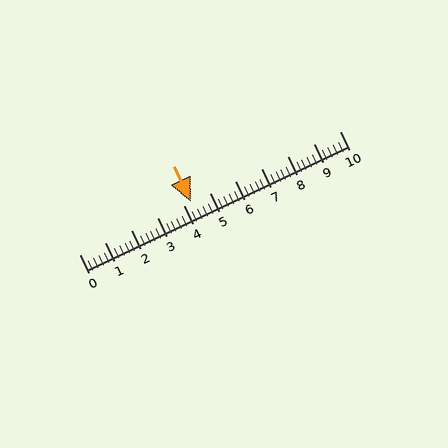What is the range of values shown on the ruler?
The ruler shows values from 0 to 10.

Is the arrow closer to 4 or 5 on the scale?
The arrow is closer to 4.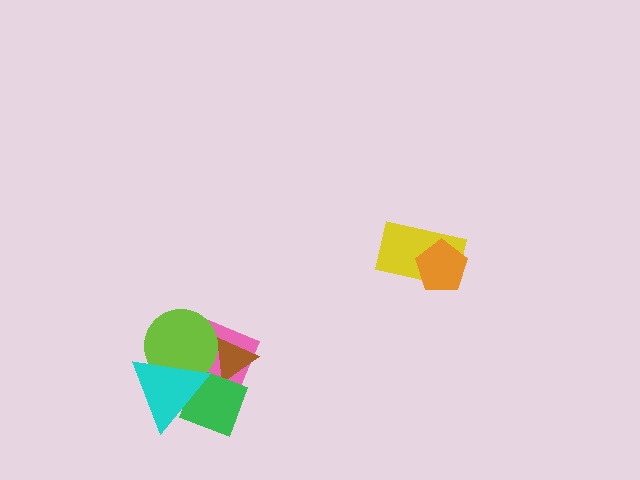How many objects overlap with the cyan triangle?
3 objects overlap with the cyan triangle.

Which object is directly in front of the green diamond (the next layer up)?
The lime circle is directly in front of the green diamond.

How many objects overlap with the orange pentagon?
1 object overlaps with the orange pentagon.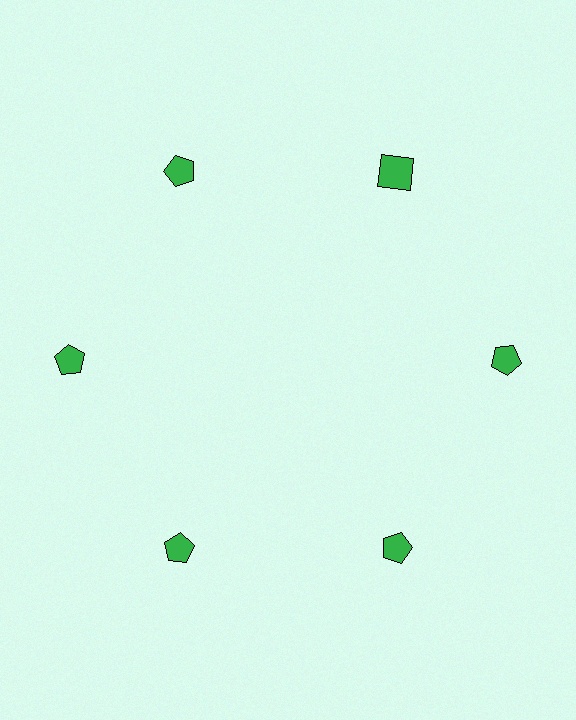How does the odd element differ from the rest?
It has a different shape: square instead of pentagon.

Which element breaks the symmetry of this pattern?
The green square at roughly the 1 o'clock position breaks the symmetry. All other shapes are green pentagons.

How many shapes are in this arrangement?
There are 6 shapes arranged in a ring pattern.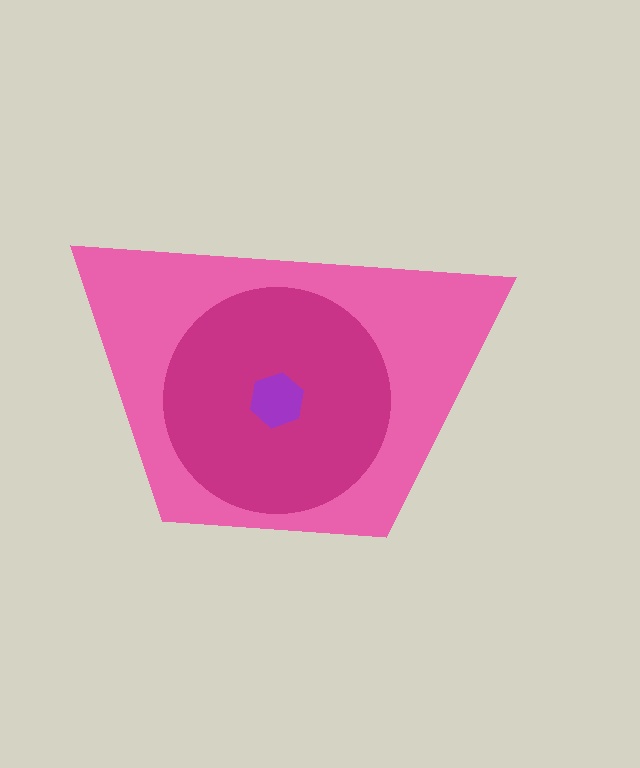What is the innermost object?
The purple hexagon.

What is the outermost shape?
The pink trapezoid.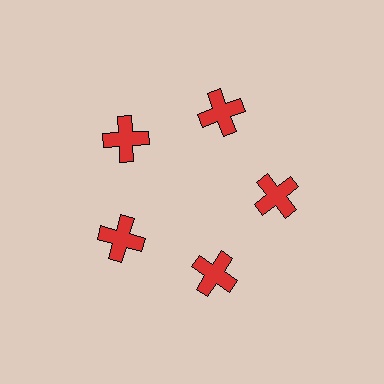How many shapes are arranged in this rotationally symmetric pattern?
There are 5 shapes, arranged in 5 groups of 1.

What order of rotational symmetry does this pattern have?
This pattern has 5-fold rotational symmetry.